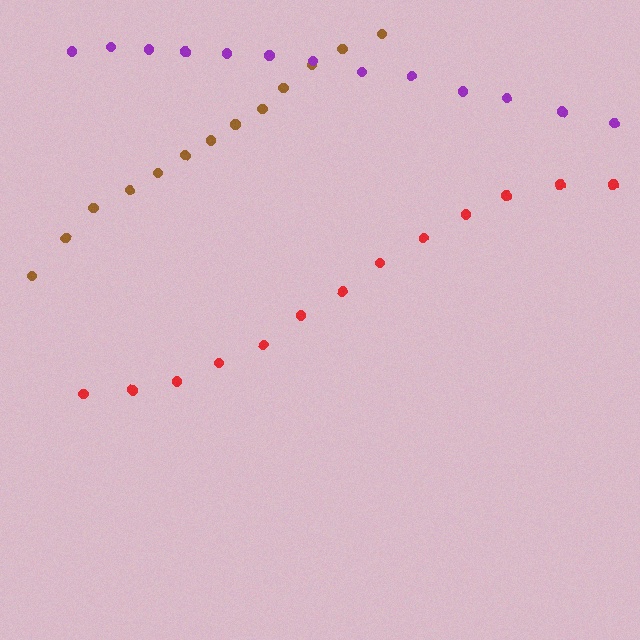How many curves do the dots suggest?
There are 3 distinct paths.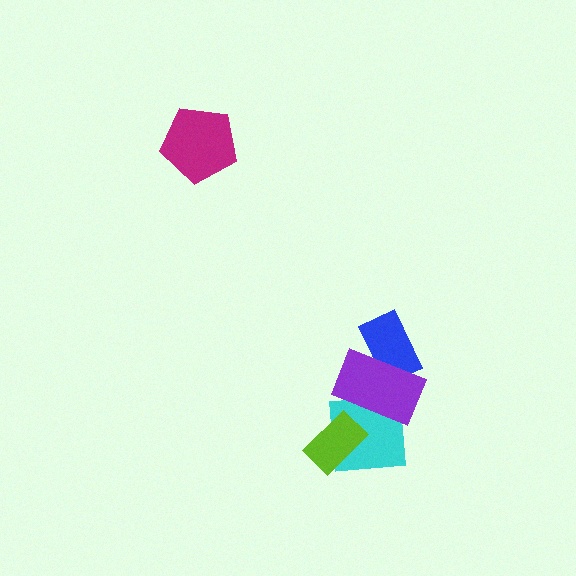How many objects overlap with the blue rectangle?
1 object overlaps with the blue rectangle.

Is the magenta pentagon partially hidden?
No, no other shape covers it.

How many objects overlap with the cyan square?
2 objects overlap with the cyan square.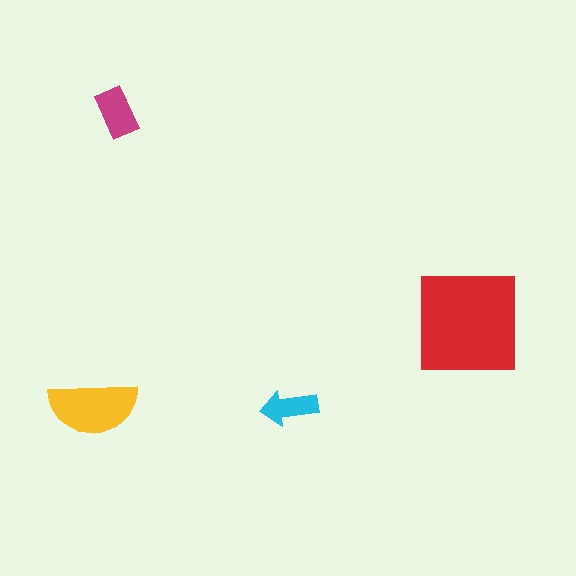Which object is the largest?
The red square.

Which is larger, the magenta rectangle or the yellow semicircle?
The yellow semicircle.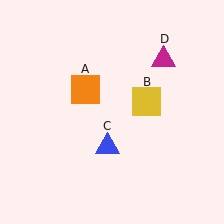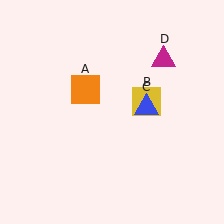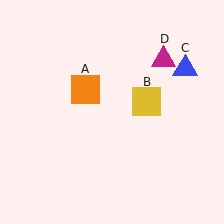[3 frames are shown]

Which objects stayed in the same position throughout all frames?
Orange square (object A) and yellow square (object B) and magenta triangle (object D) remained stationary.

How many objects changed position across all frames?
1 object changed position: blue triangle (object C).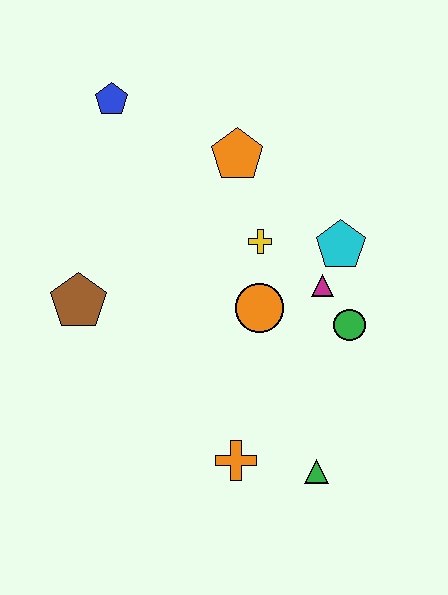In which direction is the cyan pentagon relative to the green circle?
The cyan pentagon is above the green circle.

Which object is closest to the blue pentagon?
The orange pentagon is closest to the blue pentagon.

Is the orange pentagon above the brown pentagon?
Yes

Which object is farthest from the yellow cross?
The green triangle is farthest from the yellow cross.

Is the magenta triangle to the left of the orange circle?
No